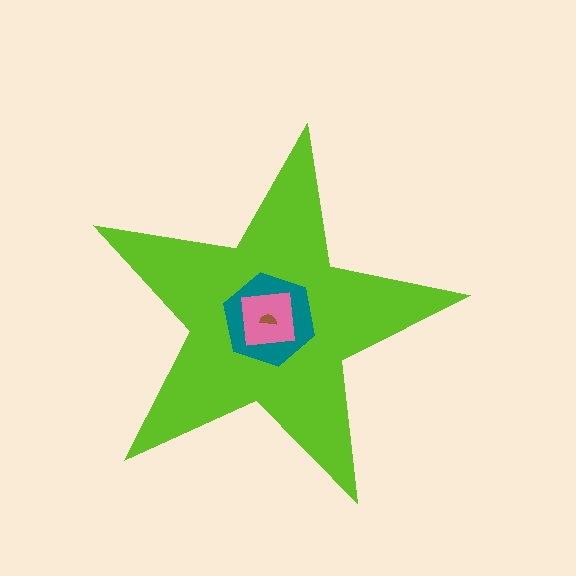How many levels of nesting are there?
4.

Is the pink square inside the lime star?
Yes.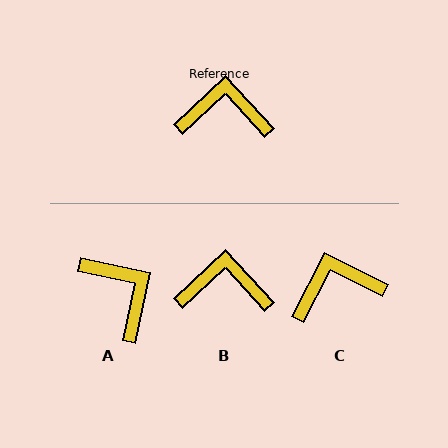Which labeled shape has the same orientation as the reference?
B.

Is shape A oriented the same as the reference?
No, it is off by about 55 degrees.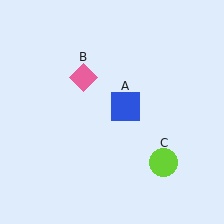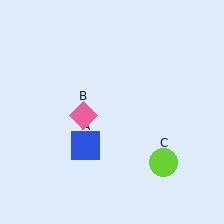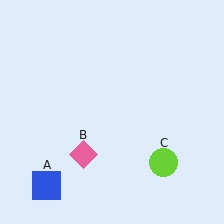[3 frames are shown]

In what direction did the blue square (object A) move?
The blue square (object A) moved down and to the left.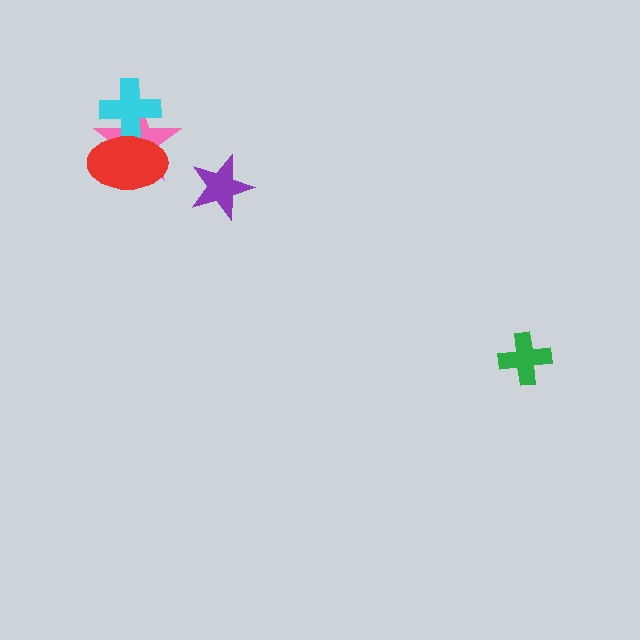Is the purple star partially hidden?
No, no other shape covers it.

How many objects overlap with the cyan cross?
2 objects overlap with the cyan cross.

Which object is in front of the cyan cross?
The red ellipse is in front of the cyan cross.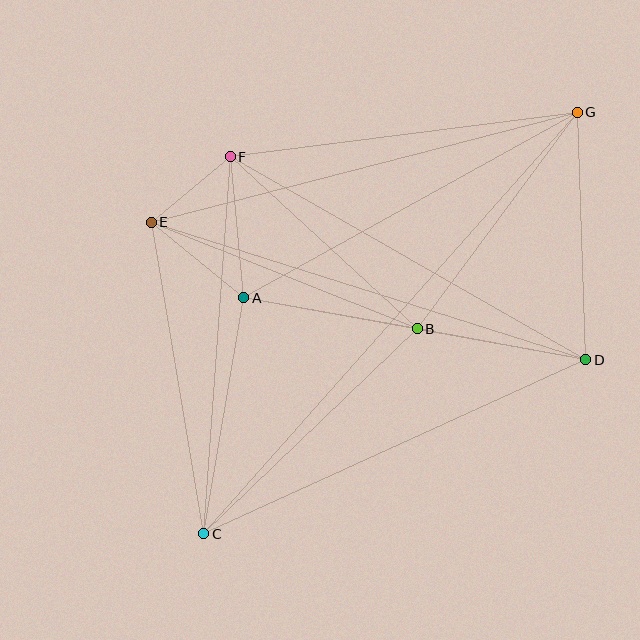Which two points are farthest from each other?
Points C and G are farthest from each other.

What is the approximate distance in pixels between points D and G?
The distance between D and G is approximately 248 pixels.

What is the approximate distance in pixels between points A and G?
The distance between A and G is approximately 382 pixels.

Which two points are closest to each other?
Points E and F are closest to each other.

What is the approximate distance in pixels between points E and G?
The distance between E and G is approximately 440 pixels.